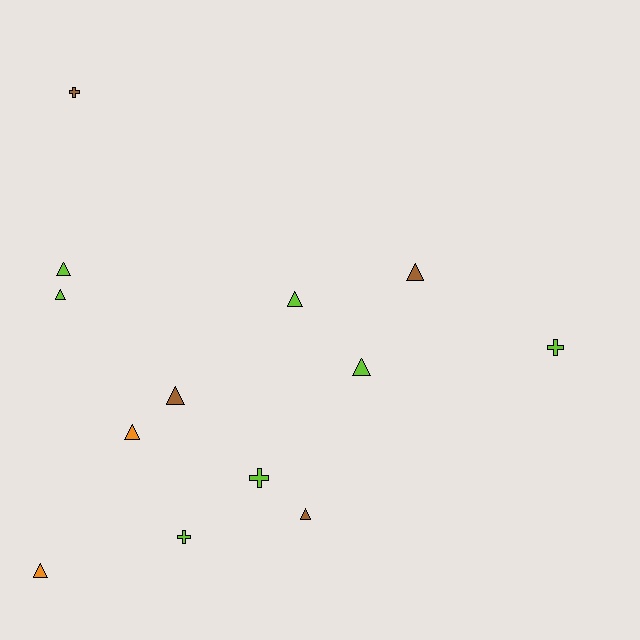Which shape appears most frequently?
Triangle, with 9 objects.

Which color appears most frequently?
Lime, with 7 objects.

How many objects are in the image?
There are 13 objects.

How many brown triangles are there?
There are 3 brown triangles.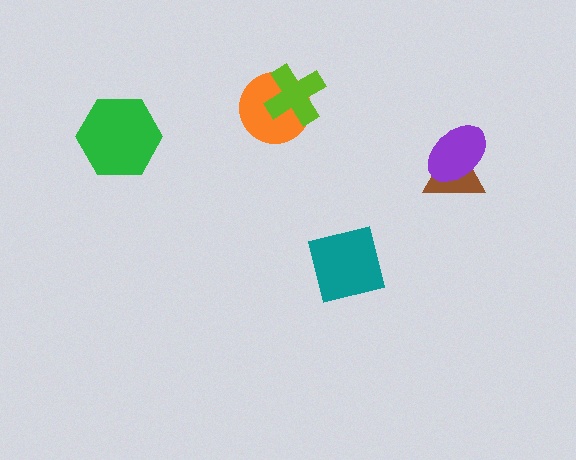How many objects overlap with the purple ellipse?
1 object overlaps with the purple ellipse.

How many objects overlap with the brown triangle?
1 object overlaps with the brown triangle.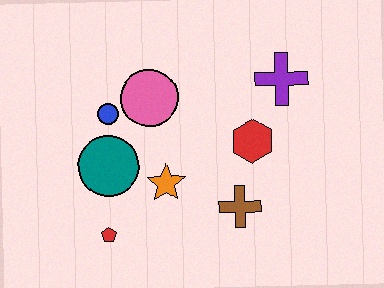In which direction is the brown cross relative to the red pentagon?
The brown cross is to the right of the red pentagon.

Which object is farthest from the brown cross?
The blue circle is farthest from the brown cross.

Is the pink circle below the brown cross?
No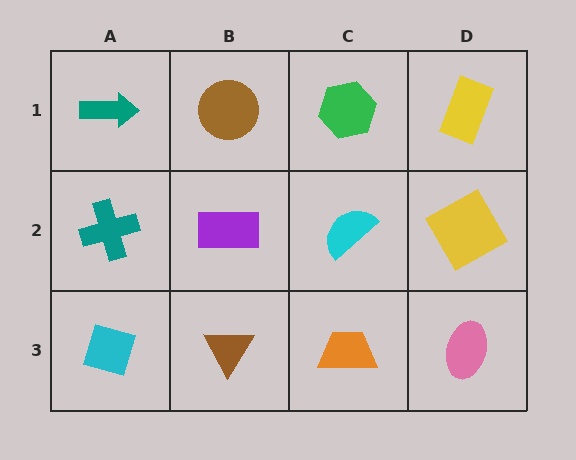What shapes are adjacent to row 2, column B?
A brown circle (row 1, column B), a brown triangle (row 3, column B), a teal cross (row 2, column A), a cyan semicircle (row 2, column C).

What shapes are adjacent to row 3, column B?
A purple rectangle (row 2, column B), a cyan diamond (row 3, column A), an orange trapezoid (row 3, column C).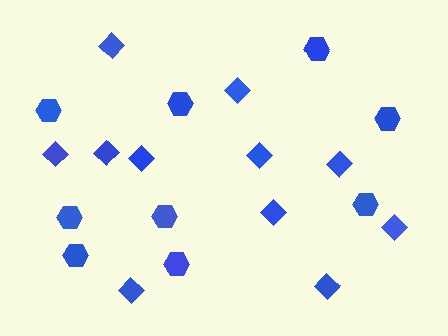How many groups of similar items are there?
There are 2 groups: one group of diamonds (11) and one group of hexagons (9).